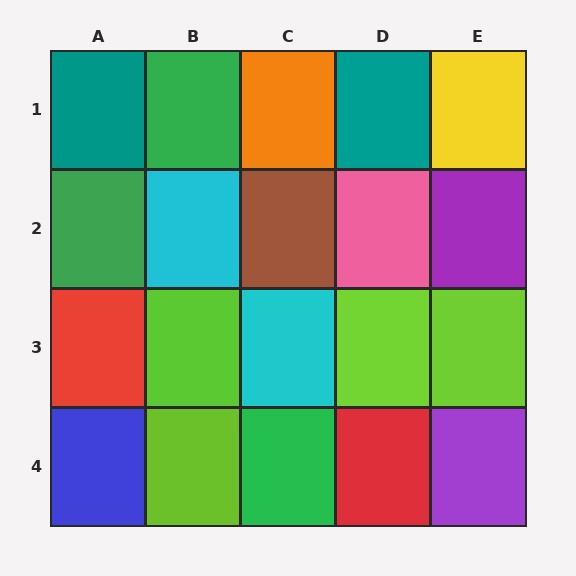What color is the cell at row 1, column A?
Teal.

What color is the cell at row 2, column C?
Brown.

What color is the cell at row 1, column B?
Green.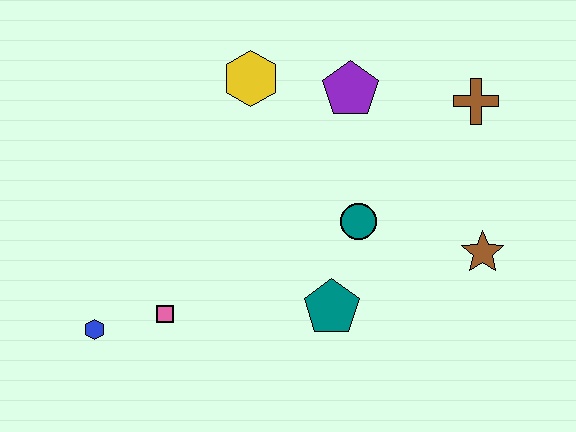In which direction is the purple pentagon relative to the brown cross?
The purple pentagon is to the left of the brown cross.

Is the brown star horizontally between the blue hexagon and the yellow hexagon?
No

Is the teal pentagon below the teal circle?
Yes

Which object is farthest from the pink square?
The brown cross is farthest from the pink square.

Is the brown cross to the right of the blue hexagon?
Yes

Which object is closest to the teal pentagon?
The teal circle is closest to the teal pentagon.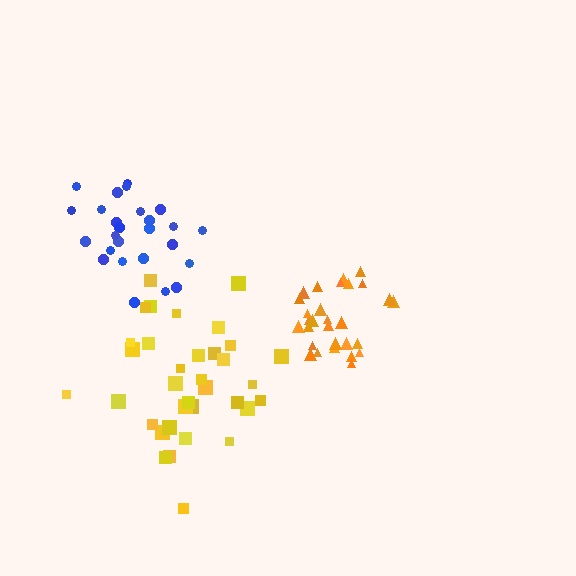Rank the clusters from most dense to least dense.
orange, blue, yellow.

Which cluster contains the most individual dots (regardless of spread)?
Yellow (35).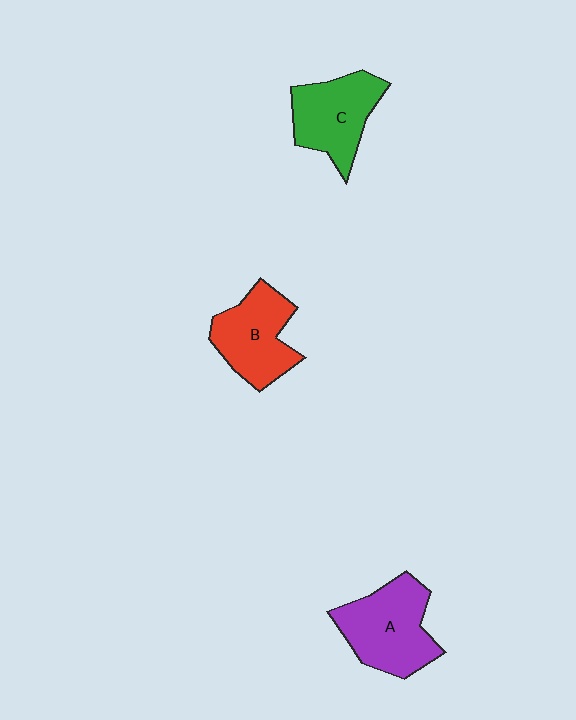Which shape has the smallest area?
Shape C (green).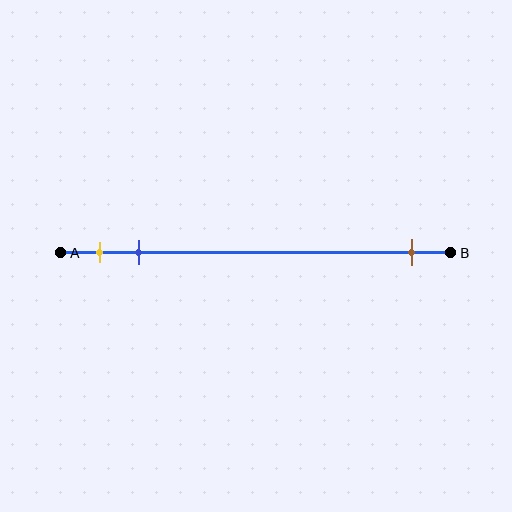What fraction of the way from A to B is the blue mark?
The blue mark is approximately 20% (0.2) of the way from A to B.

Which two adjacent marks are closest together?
The yellow and blue marks are the closest adjacent pair.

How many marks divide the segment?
There are 3 marks dividing the segment.